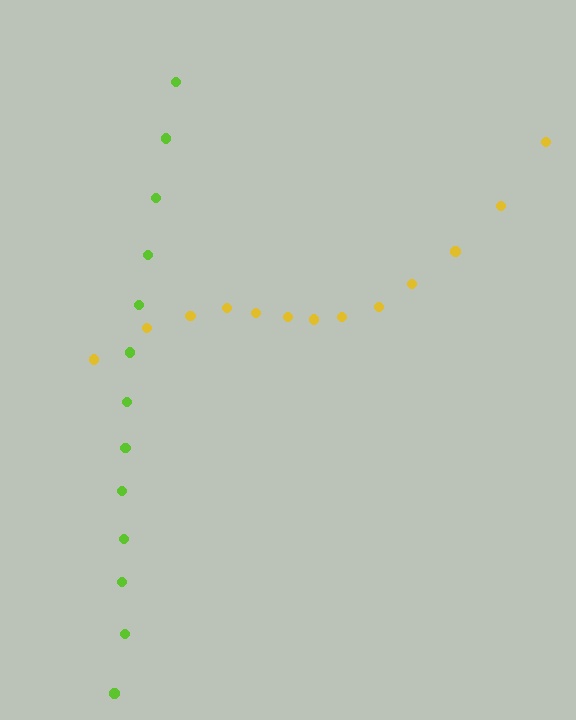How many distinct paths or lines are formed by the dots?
There are 2 distinct paths.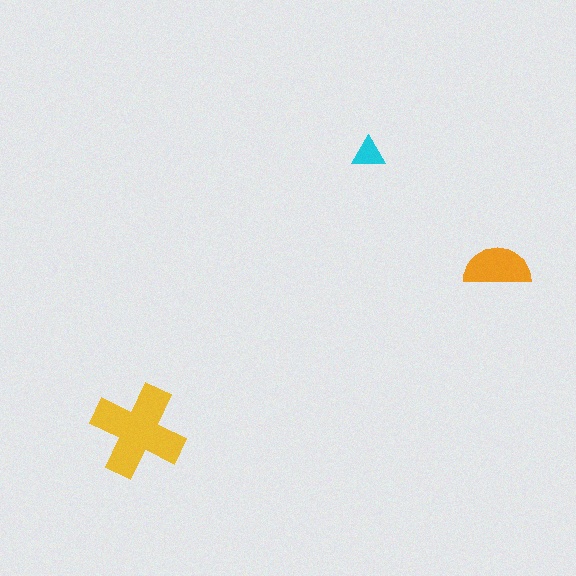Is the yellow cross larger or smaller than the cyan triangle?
Larger.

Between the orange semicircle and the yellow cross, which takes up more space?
The yellow cross.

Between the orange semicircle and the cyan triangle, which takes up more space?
The orange semicircle.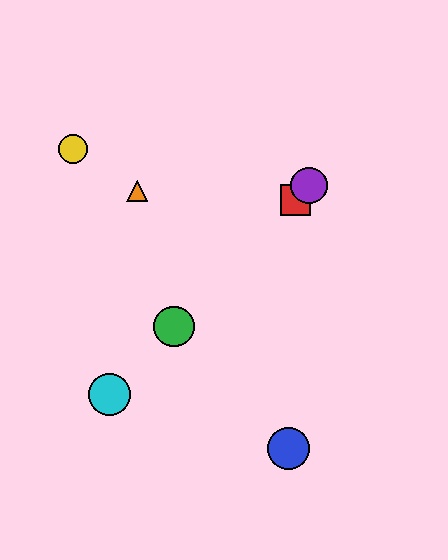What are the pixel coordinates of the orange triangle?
The orange triangle is at (137, 191).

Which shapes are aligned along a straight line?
The red square, the green circle, the purple circle, the cyan circle are aligned along a straight line.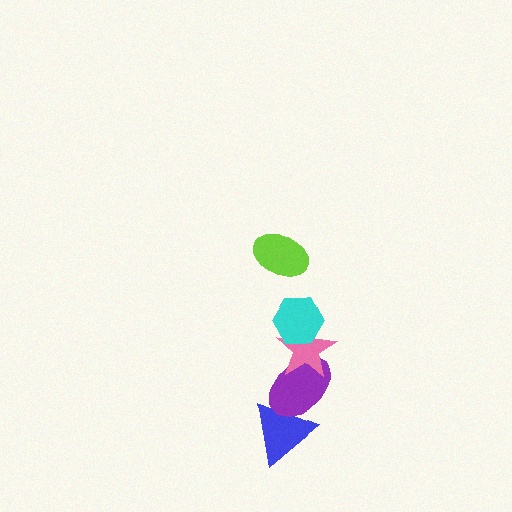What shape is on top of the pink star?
The cyan hexagon is on top of the pink star.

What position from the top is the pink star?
The pink star is 3rd from the top.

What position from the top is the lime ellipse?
The lime ellipse is 1st from the top.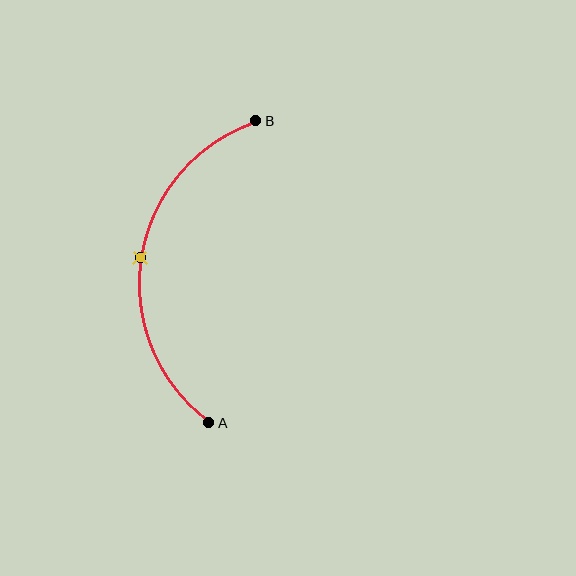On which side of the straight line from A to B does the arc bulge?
The arc bulges to the left of the straight line connecting A and B.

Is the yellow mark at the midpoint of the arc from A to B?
Yes. The yellow mark lies on the arc at equal arc-length from both A and B — it is the arc midpoint.